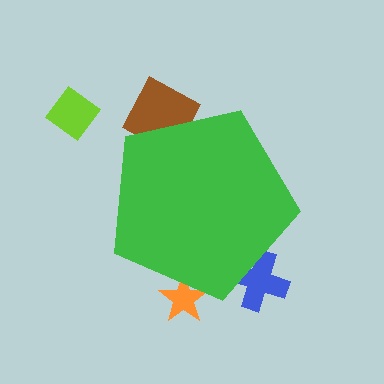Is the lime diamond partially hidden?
No, the lime diamond is fully visible.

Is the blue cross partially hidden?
Yes, the blue cross is partially hidden behind the green pentagon.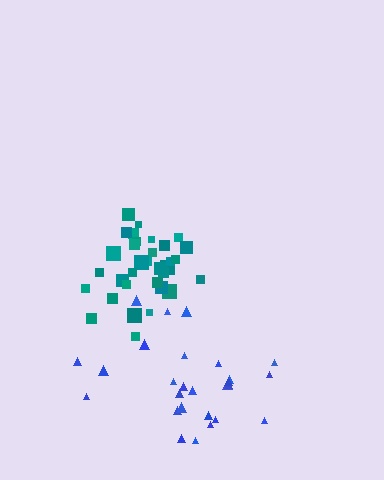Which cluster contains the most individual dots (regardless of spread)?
Teal (33).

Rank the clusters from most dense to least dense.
teal, blue.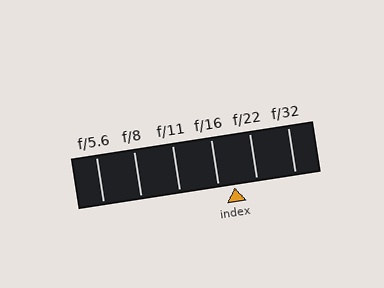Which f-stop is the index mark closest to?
The index mark is closest to f/16.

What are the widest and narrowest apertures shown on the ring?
The widest aperture shown is f/5.6 and the narrowest is f/32.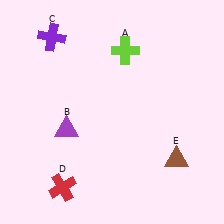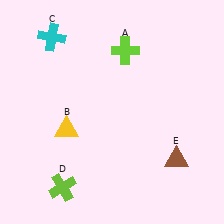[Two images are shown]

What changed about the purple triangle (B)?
In Image 1, B is purple. In Image 2, it changed to yellow.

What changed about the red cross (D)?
In Image 1, D is red. In Image 2, it changed to lime.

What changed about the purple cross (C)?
In Image 1, C is purple. In Image 2, it changed to cyan.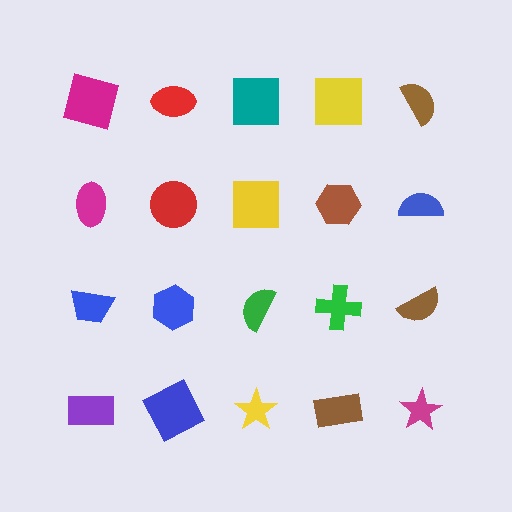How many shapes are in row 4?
5 shapes.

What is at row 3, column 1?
A blue trapezoid.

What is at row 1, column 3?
A teal square.